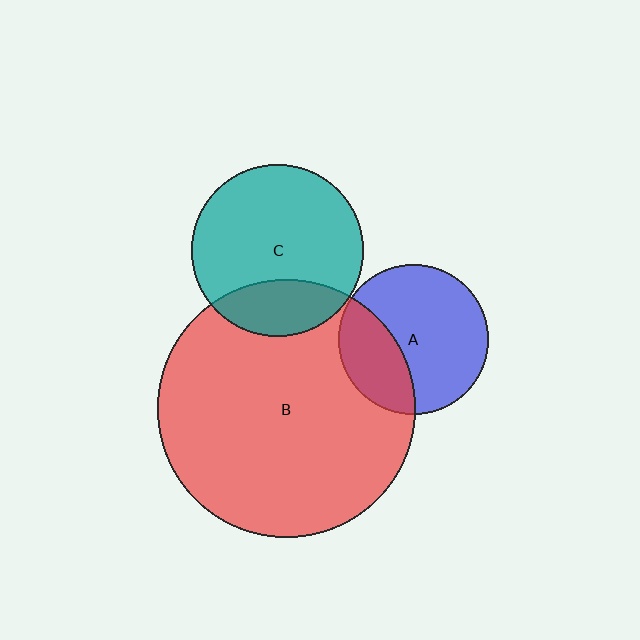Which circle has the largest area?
Circle B (red).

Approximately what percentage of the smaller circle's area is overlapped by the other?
Approximately 25%.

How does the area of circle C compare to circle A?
Approximately 1.3 times.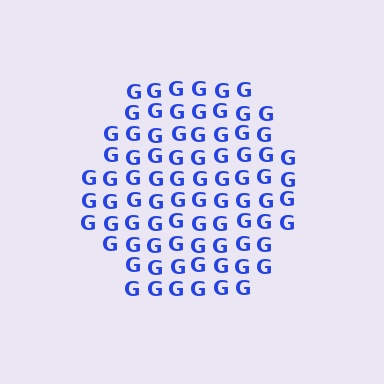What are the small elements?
The small elements are letter G's.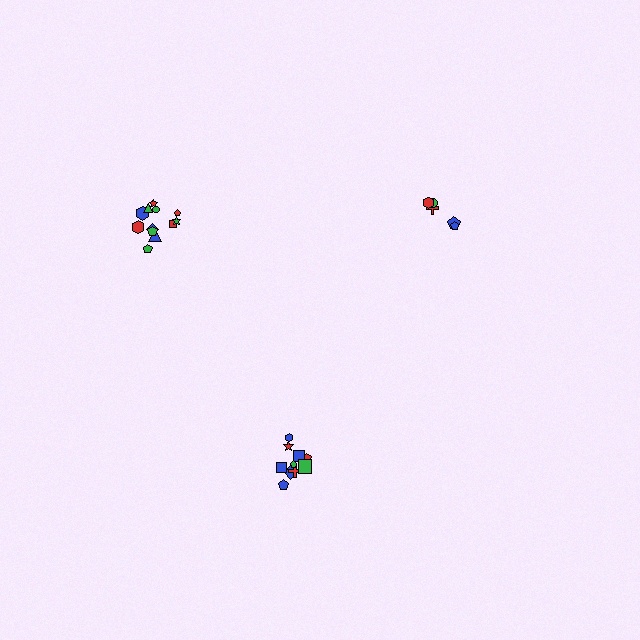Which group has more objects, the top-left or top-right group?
The top-left group.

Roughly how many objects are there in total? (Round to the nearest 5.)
Roughly 25 objects in total.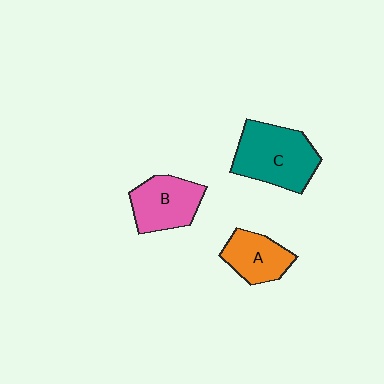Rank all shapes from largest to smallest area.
From largest to smallest: C (teal), B (pink), A (orange).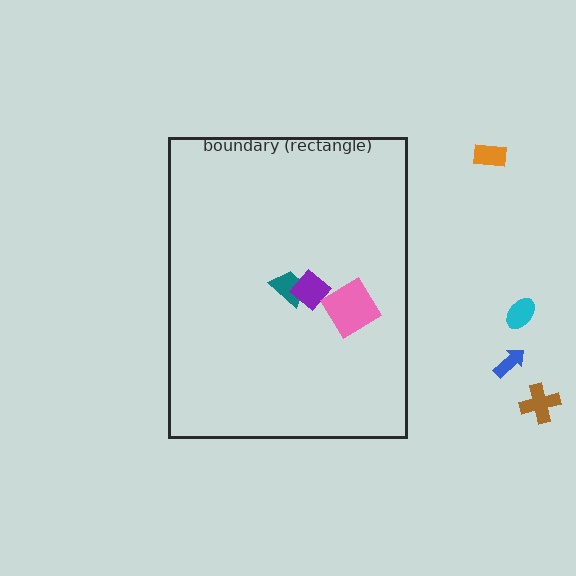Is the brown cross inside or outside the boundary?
Outside.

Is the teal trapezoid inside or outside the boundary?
Inside.